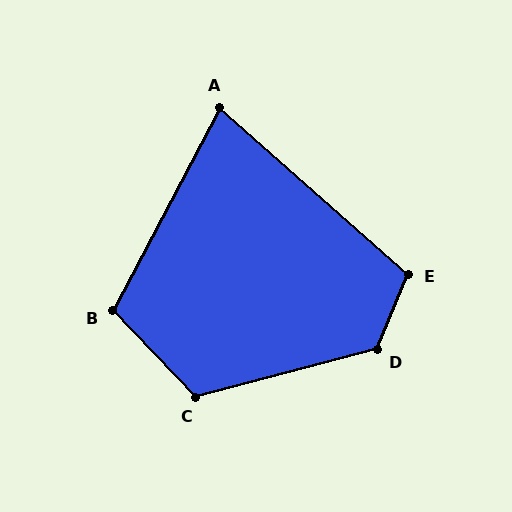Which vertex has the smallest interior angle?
A, at approximately 76 degrees.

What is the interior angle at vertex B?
Approximately 108 degrees (obtuse).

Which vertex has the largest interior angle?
D, at approximately 127 degrees.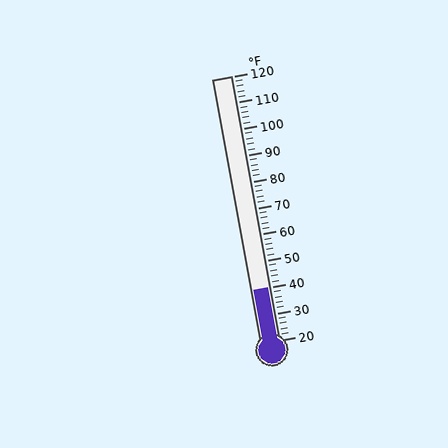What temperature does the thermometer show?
The thermometer shows approximately 40°F.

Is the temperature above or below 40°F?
The temperature is at 40°F.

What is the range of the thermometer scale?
The thermometer scale ranges from 20°F to 120°F.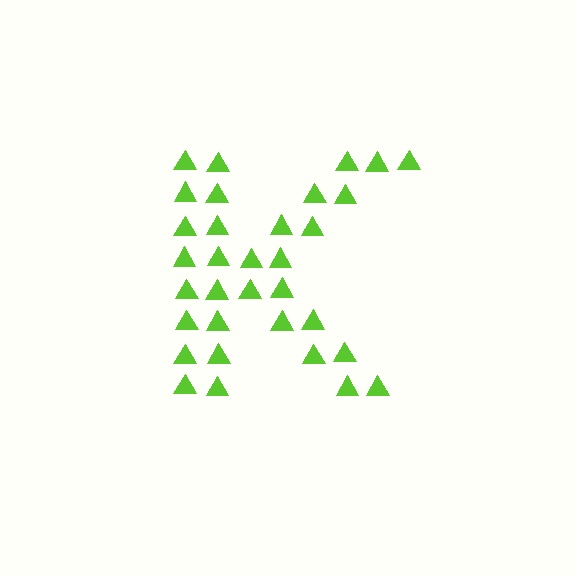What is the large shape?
The large shape is the letter K.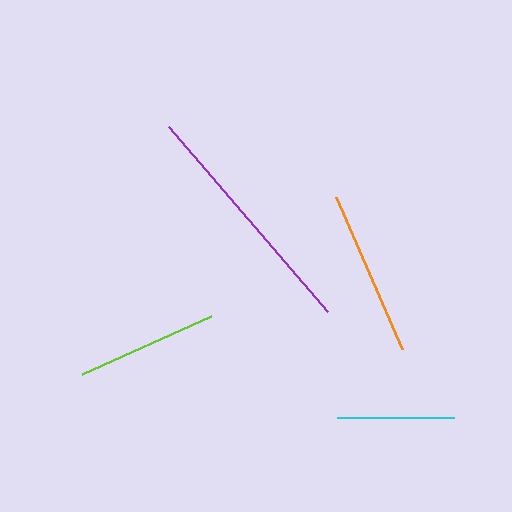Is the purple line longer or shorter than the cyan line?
The purple line is longer than the cyan line.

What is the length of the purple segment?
The purple segment is approximately 243 pixels long.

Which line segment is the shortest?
The cyan line is the shortest at approximately 117 pixels.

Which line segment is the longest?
The purple line is the longest at approximately 243 pixels.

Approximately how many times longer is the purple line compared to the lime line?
The purple line is approximately 1.7 times the length of the lime line.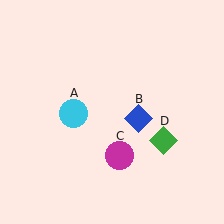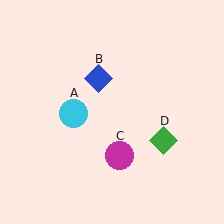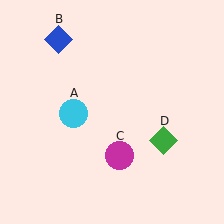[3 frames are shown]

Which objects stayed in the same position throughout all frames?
Cyan circle (object A) and magenta circle (object C) and green diamond (object D) remained stationary.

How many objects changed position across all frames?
1 object changed position: blue diamond (object B).